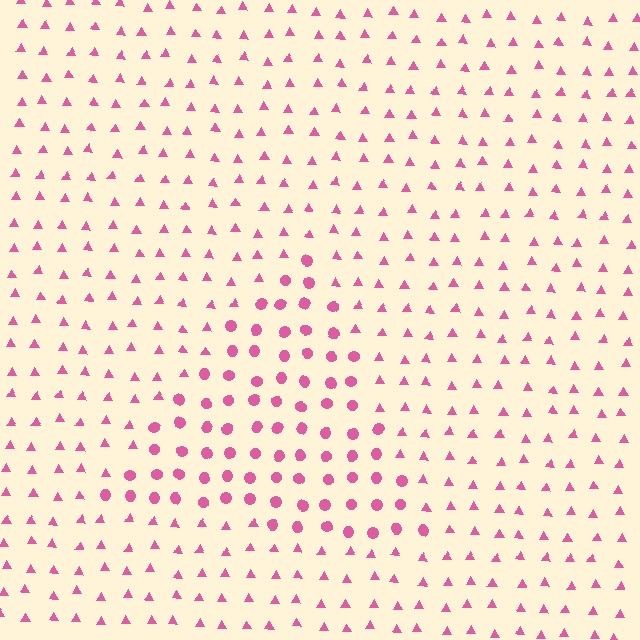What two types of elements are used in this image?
The image uses circles inside the triangle region and triangles outside it.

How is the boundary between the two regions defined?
The boundary is defined by a change in element shape: circles inside vs. triangles outside. All elements share the same color and spacing.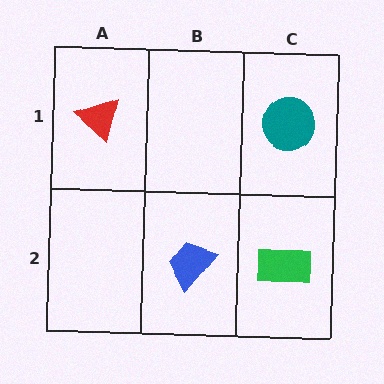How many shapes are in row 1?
2 shapes.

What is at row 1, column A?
A red triangle.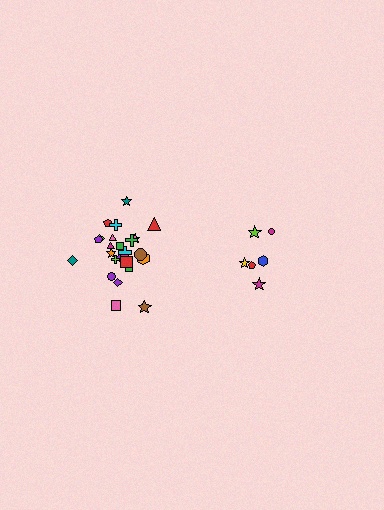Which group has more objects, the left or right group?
The left group.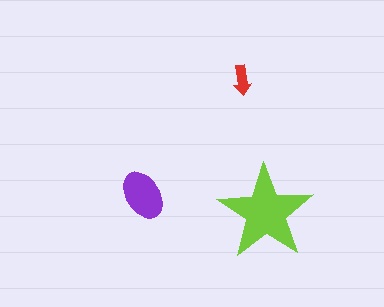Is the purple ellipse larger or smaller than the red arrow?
Larger.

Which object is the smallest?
The red arrow.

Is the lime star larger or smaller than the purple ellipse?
Larger.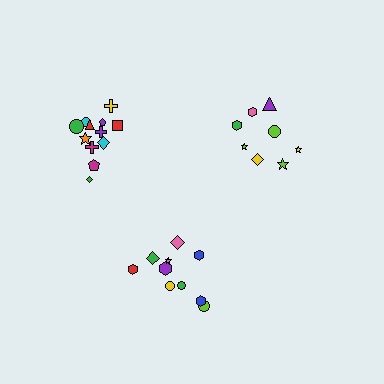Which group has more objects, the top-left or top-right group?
The top-left group.